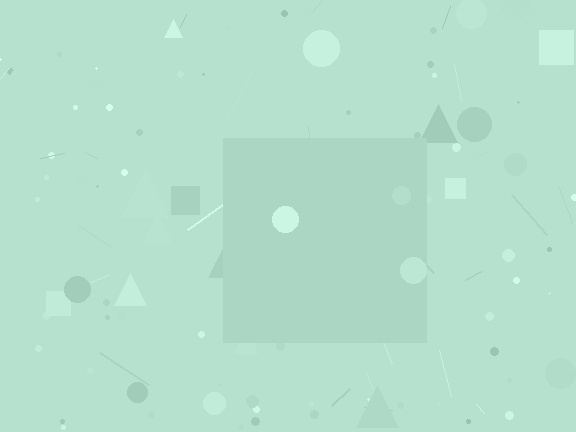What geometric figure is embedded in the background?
A square is embedded in the background.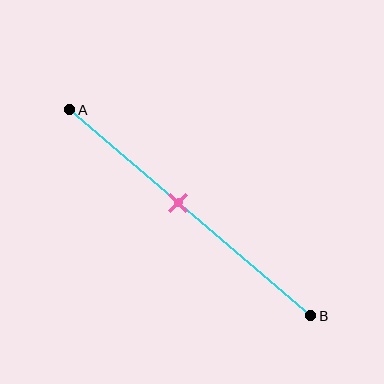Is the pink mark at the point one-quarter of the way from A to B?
No, the mark is at about 45% from A, not at the 25% one-quarter point.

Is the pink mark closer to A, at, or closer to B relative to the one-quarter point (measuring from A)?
The pink mark is closer to point B than the one-quarter point of segment AB.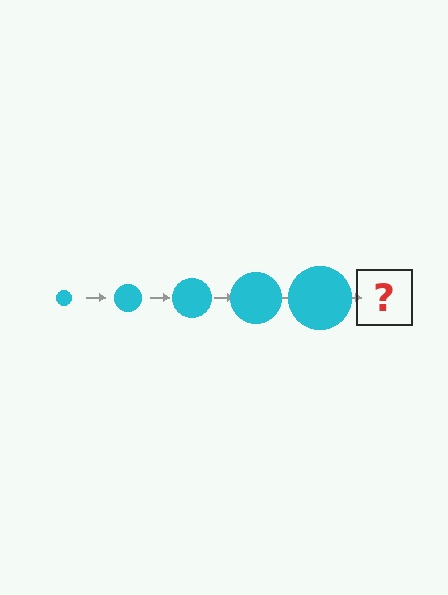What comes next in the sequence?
The next element should be a cyan circle, larger than the previous one.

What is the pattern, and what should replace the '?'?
The pattern is that the circle gets progressively larger each step. The '?' should be a cyan circle, larger than the previous one.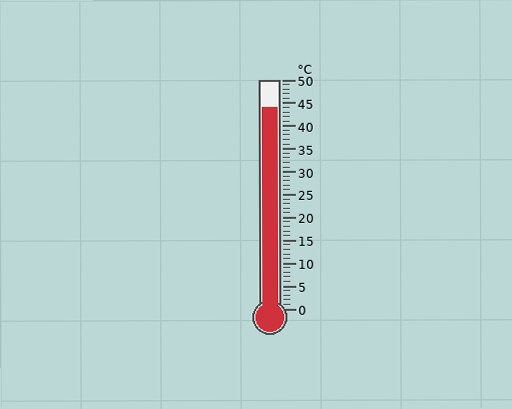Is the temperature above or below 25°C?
The temperature is above 25°C.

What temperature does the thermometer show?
The thermometer shows approximately 44°C.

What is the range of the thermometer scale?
The thermometer scale ranges from 0°C to 50°C.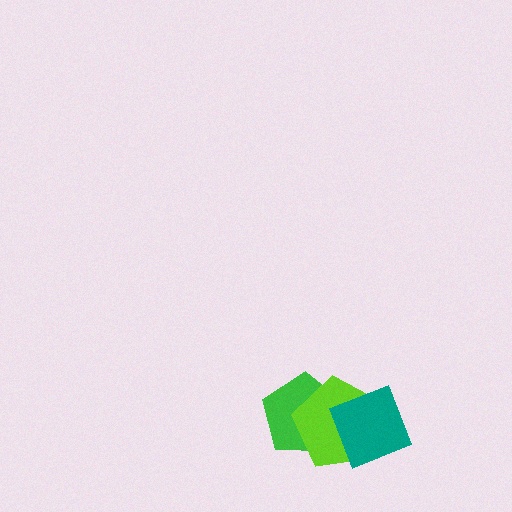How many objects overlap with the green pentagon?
2 objects overlap with the green pentagon.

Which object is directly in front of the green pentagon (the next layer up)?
The lime pentagon is directly in front of the green pentagon.